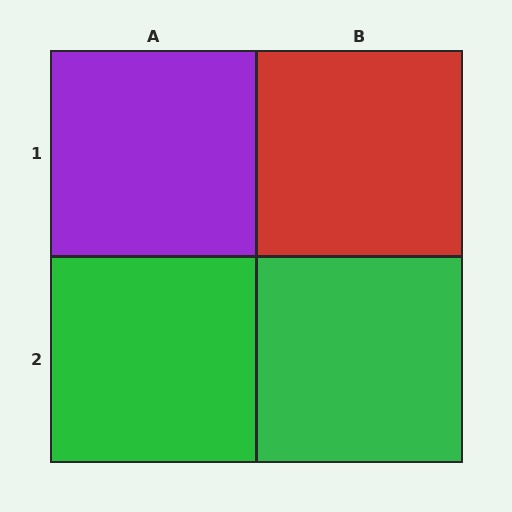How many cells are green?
2 cells are green.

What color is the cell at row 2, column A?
Green.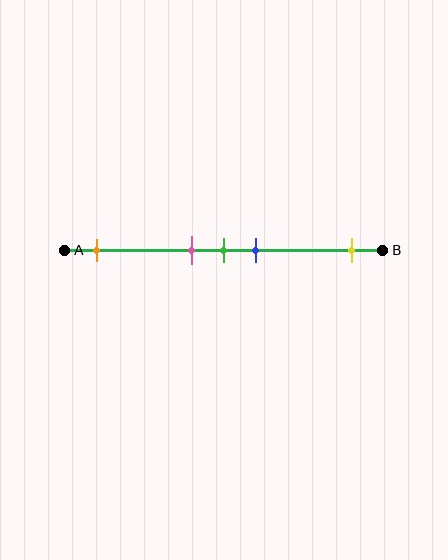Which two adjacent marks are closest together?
The pink and green marks are the closest adjacent pair.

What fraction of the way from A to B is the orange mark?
The orange mark is approximately 10% (0.1) of the way from A to B.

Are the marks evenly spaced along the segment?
No, the marks are not evenly spaced.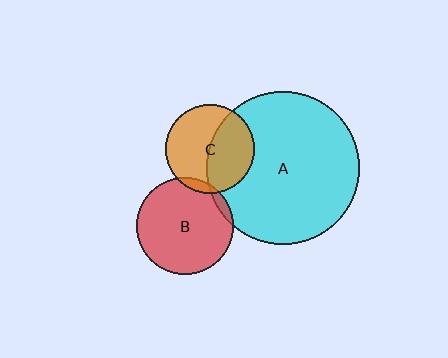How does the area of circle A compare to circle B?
Approximately 2.5 times.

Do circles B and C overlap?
Yes.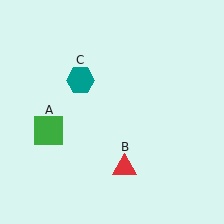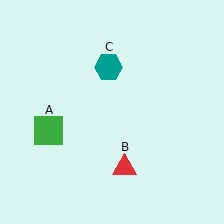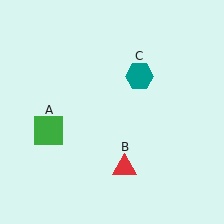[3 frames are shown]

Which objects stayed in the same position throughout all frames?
Green square (object A) and red triangle (object B) remained stationary.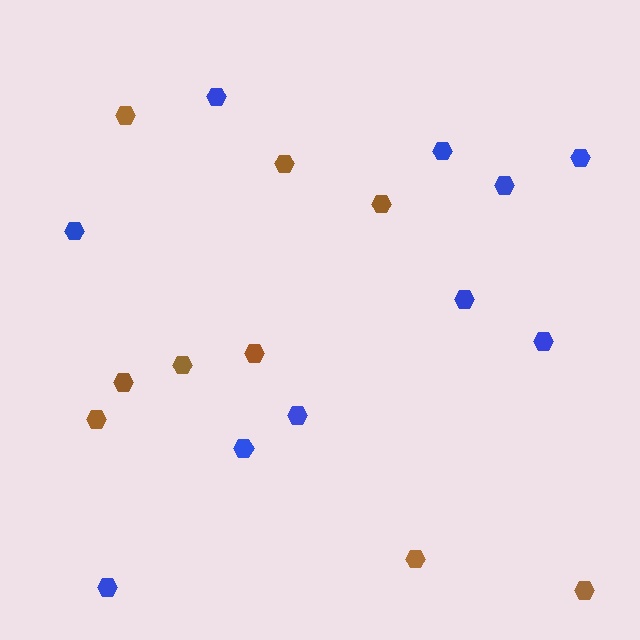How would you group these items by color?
There are 2 groups: one group of brown hexagons (9) and one group of blue hexagons (10).